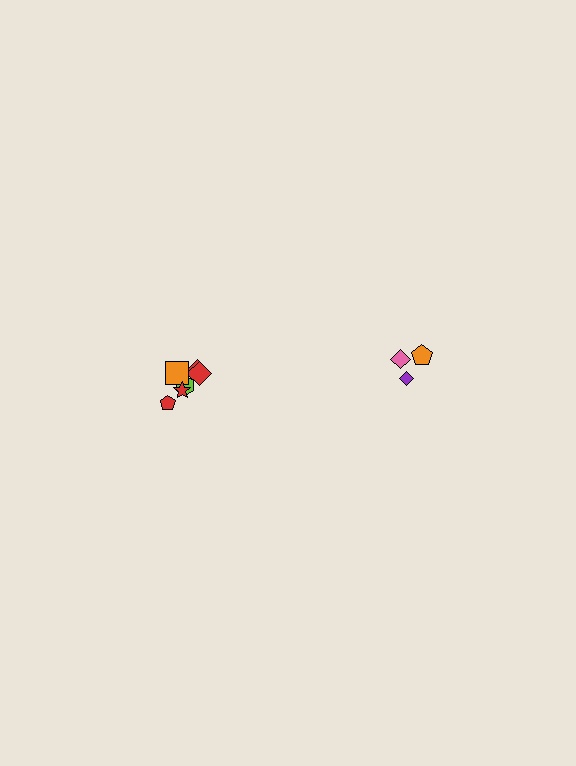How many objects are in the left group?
There are 6 objects.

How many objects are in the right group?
There are 3 objects.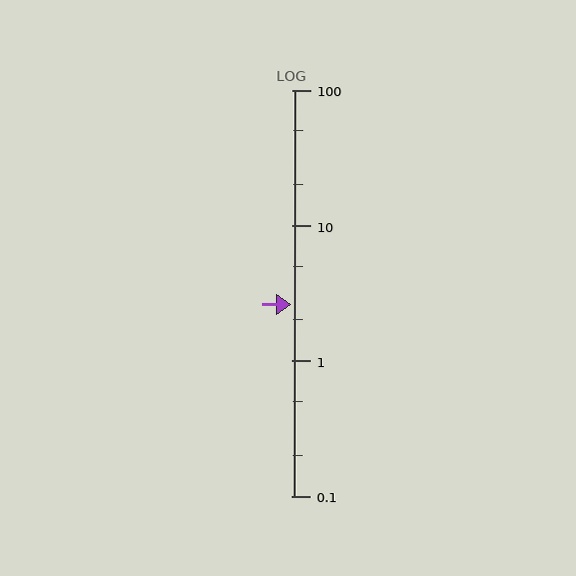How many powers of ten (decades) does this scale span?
The scale spans 3 decades, from 0.1 to 100.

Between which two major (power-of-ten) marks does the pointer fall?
The pointer is between 1 and 10.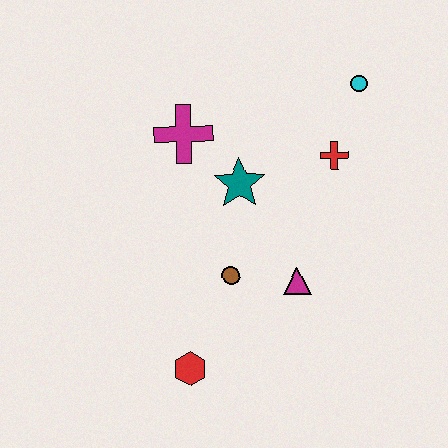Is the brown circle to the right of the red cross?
No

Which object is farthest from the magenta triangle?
The cyan circle is farthest from the magenta triangle.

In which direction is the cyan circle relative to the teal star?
The cyan circle is to the right of the teal star.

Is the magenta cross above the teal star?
Yes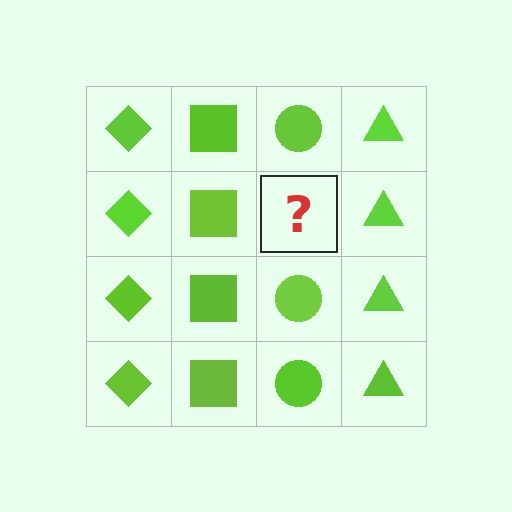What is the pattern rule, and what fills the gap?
The rule is that each column has a consistent shape. The gap should be filled with a lime circle.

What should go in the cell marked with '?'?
The missing cell should contain a lime circle.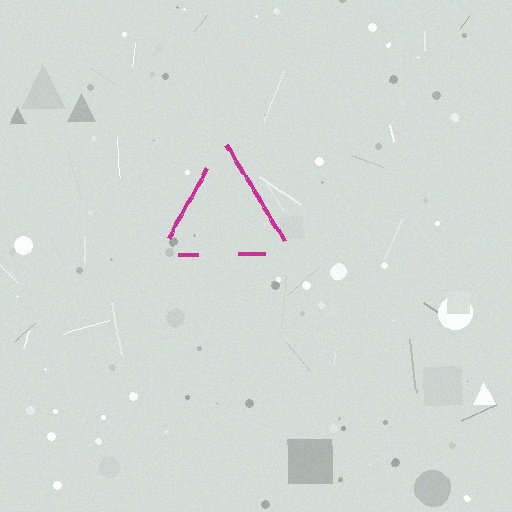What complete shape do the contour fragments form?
The contour fragments form a triangle.